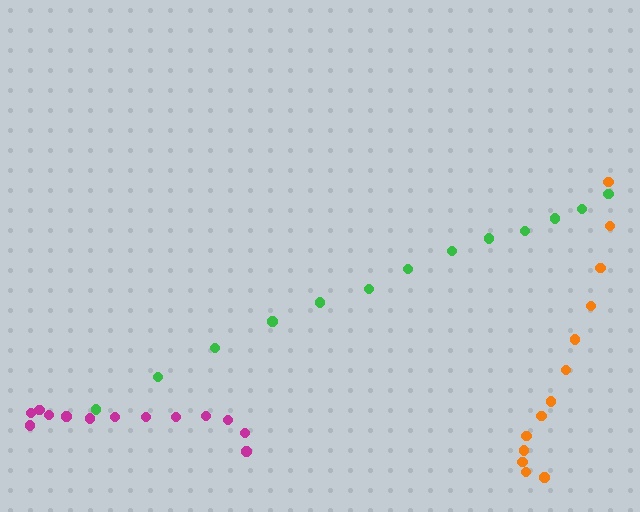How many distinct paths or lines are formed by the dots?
There are 3 distinct paths.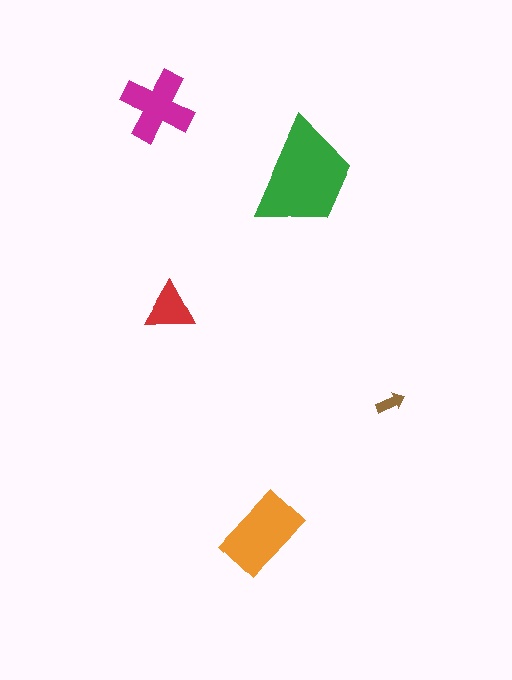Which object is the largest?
The green trapezoid.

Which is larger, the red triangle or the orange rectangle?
The orange rectangle.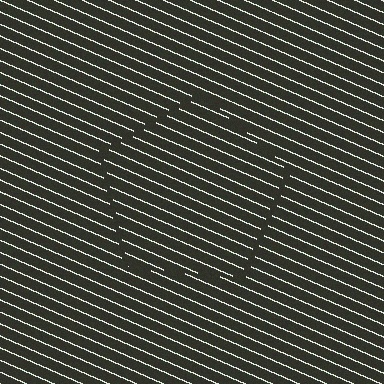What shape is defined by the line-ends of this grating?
An illusory pentagon. The interior of the shape contains the same grating, shifted by half a period — the contour is defined by the phase discontinuity where line-ends from the inner and outer gratings abut.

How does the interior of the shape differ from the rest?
The interior of the shape contains the same grating, shifted by half a period — the contour is defined by the phase discontinuity where line-ends from the inner and outer gratings abut.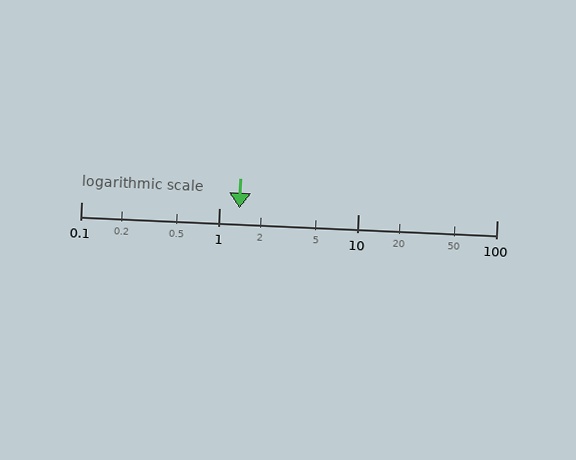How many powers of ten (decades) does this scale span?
The scale spans 3 decades, from 0.1 to 100.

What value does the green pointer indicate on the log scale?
The pointer indicates approximately 1.4.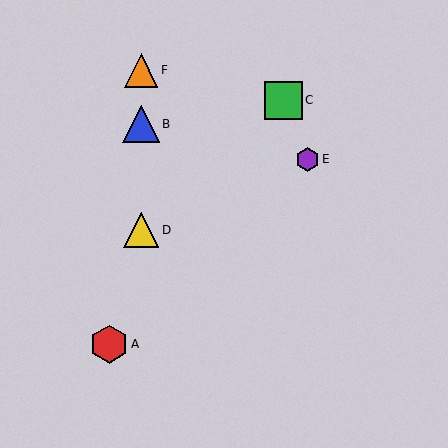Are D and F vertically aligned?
Yes, both are at x≈141.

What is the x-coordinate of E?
Object E is at x≈307.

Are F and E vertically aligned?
No, F is at x≈141 and E is at x≈307.